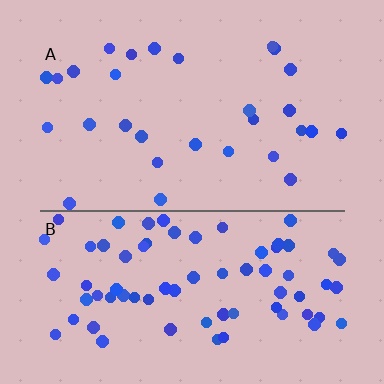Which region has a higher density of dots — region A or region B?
B (the bottom).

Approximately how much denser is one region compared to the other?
Approximately 2.6× — region B over region A.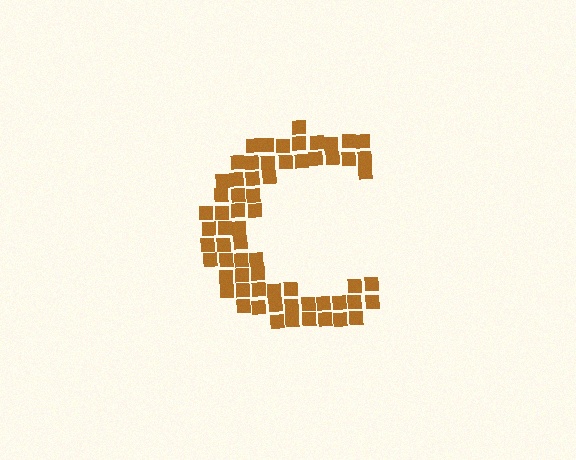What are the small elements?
The small elements are squares.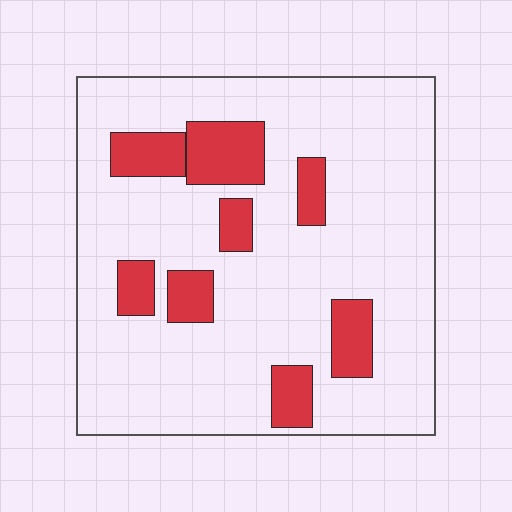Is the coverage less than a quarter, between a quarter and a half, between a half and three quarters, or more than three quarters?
Less than a quarter.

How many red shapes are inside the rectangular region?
8.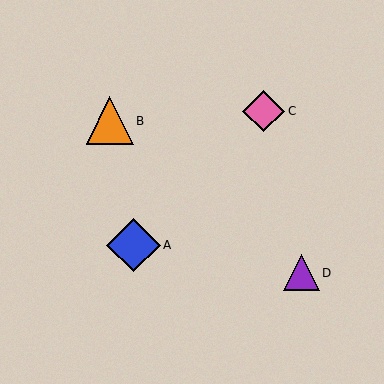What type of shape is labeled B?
Shape B is an orange triangle.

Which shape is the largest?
The blue diamond (labeled A) is the largest.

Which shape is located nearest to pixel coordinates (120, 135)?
The orange triangle (labeled B) at (110, 121) is nearest to that location.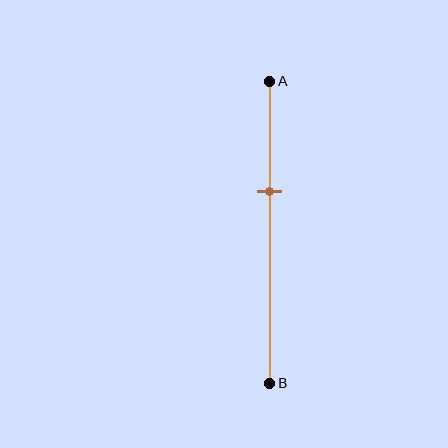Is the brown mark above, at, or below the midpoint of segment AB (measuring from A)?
The brown mark is above the midpoint of segment AB.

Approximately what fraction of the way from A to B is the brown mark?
The brown mark is approximately 35% of the way from A to B.